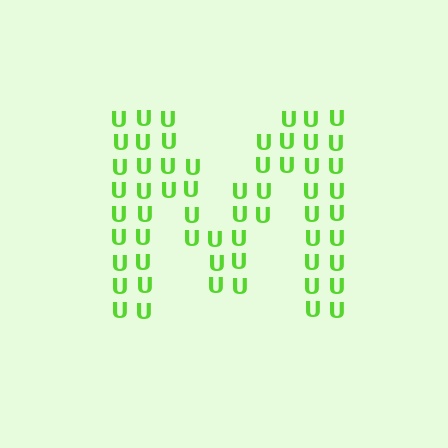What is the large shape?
The large shape is the letter M.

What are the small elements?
The small elements are letter U's.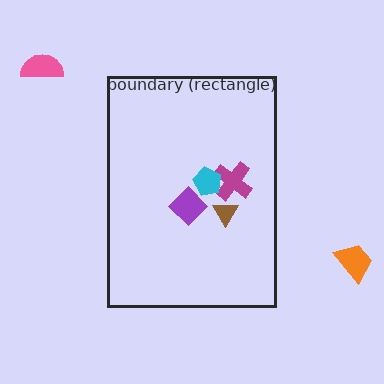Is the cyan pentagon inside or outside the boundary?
Inside.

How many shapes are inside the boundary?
4 inside, 2 outside.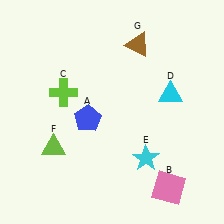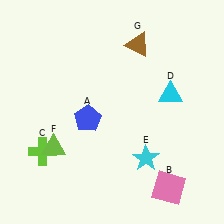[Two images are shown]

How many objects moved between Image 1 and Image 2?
1 object moved between the two images.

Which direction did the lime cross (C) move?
The lime cross (C) moved down.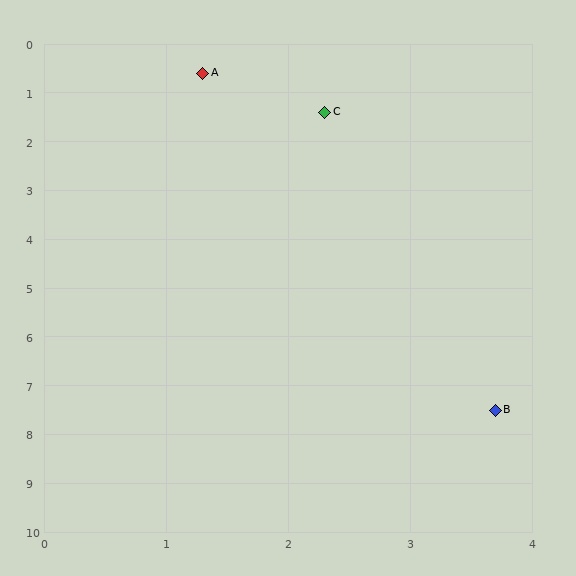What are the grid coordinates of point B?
Point B is at approximately (3.7, 7.5).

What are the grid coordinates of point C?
Point C is at approximately (2.3, 1.4).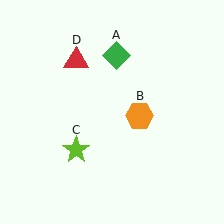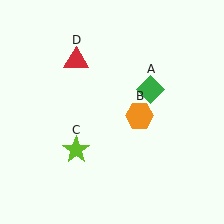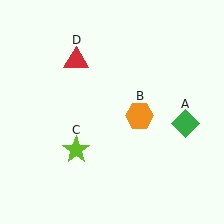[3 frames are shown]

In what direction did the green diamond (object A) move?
The green diamond (object A) moved down and to the right.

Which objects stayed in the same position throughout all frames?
Orange hexagon (object B) and lime star (object C) and red triangle (object D) remained stationary.